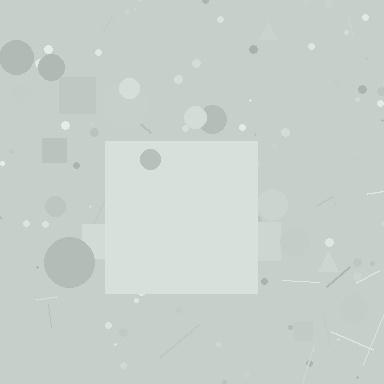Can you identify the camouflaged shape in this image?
The camouflaged shape is a square.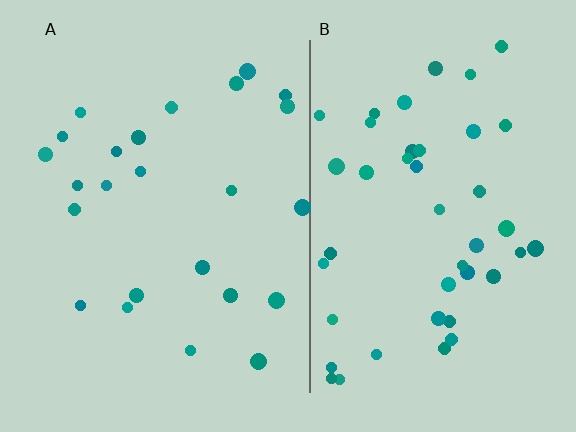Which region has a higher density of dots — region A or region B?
B (the right).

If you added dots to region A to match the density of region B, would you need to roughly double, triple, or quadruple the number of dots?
Approximately double.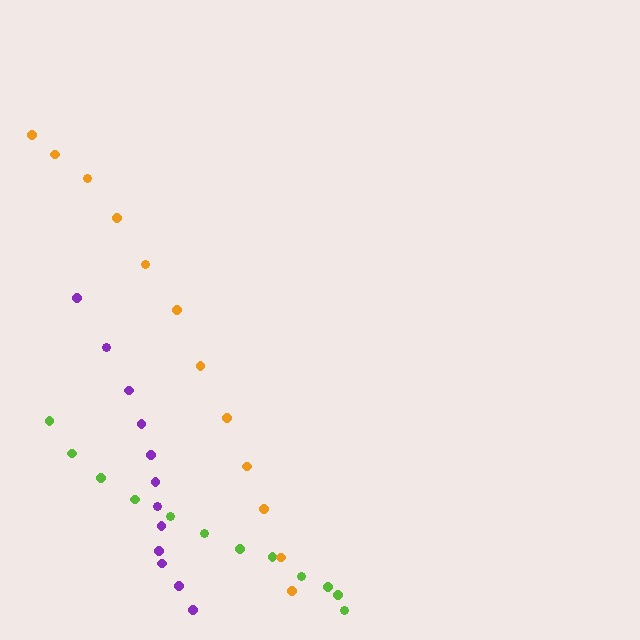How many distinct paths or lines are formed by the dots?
There are 3 distinct paths.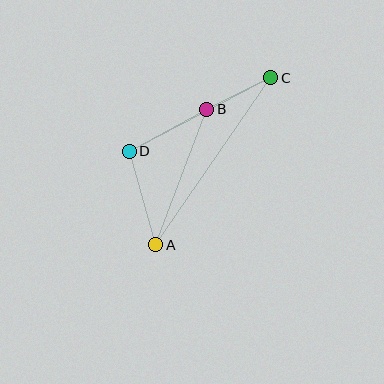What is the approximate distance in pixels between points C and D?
The distance between C and D is approximately 159 pixels.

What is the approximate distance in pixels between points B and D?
The distance between B and D is approximately 88 pixels.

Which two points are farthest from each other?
Points A and C are farthest from each other.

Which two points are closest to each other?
Points B and C are closest to each other.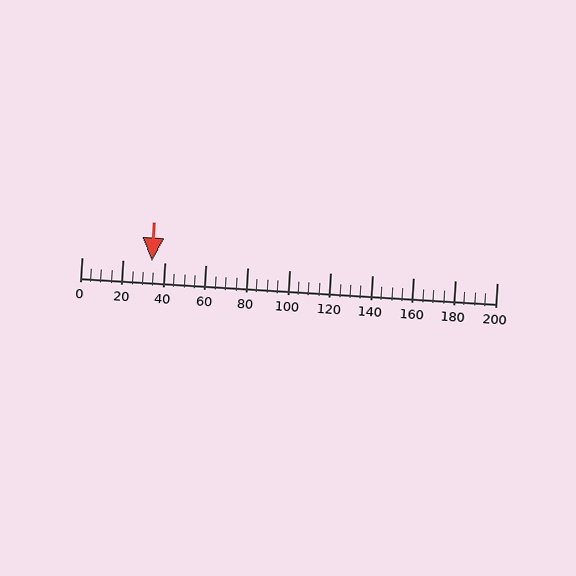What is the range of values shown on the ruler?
The ruler shows values from 0 to 200.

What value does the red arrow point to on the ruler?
The red arrow points to approximately 34.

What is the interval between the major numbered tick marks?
The major tick marks are spaced 20 units apart.